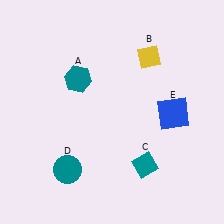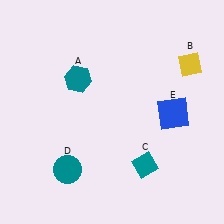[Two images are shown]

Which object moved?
The yellow diamond (B) moved right.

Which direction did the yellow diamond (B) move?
The yellow diamond (B) moved right.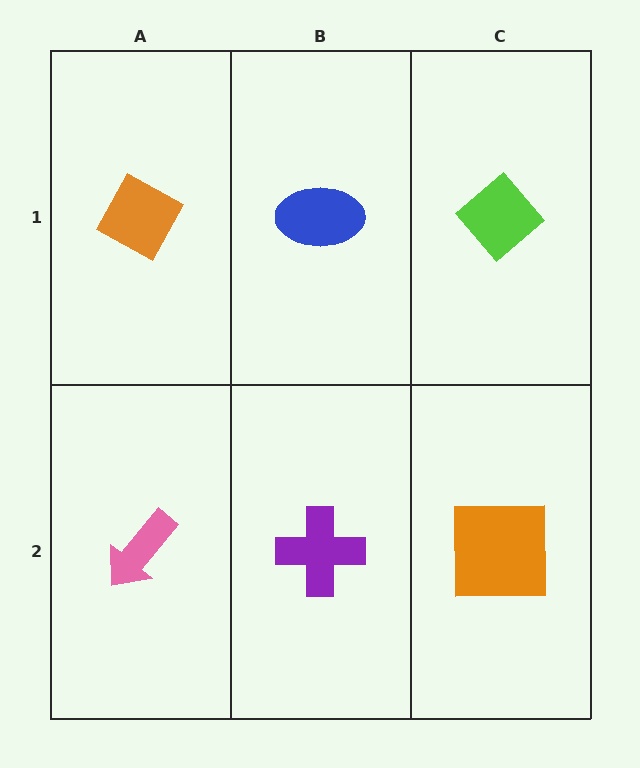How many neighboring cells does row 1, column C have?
2.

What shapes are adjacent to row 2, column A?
An orange diamond (row 1, column A), a purple cross (row 2, column B).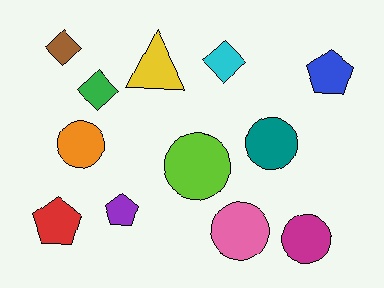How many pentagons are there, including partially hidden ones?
There are 3 pentagons.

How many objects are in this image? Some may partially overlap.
There are 12 objects.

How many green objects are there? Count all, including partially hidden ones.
There is 1 green object.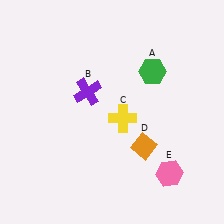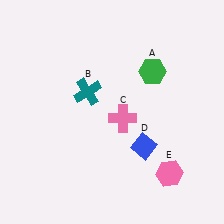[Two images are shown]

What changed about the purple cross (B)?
In Image 1, B is purple. In Image 2, it changed to teal.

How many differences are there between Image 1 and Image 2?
There are 3 differences between the two images.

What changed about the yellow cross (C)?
In Image 1, C is yellow. In Image 2, it changed to pink.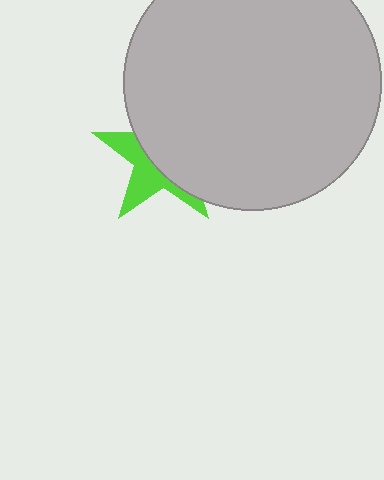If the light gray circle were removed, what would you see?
You would see the complete lime star.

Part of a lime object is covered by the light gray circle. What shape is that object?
It is a star.